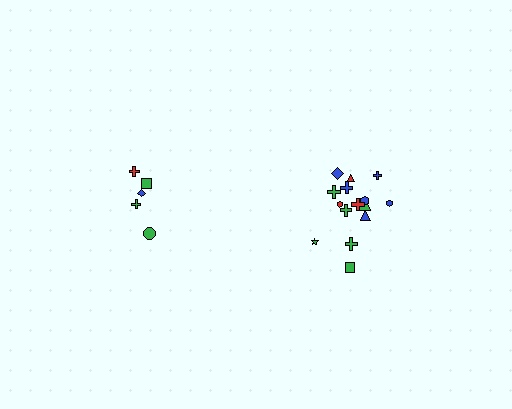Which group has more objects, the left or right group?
The right group.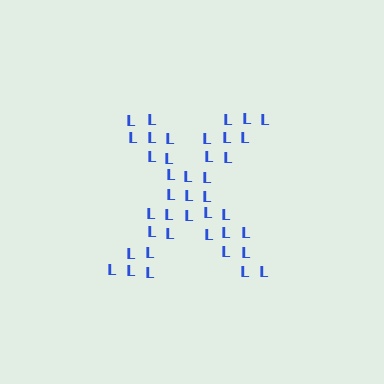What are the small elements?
The small elements are letter L's.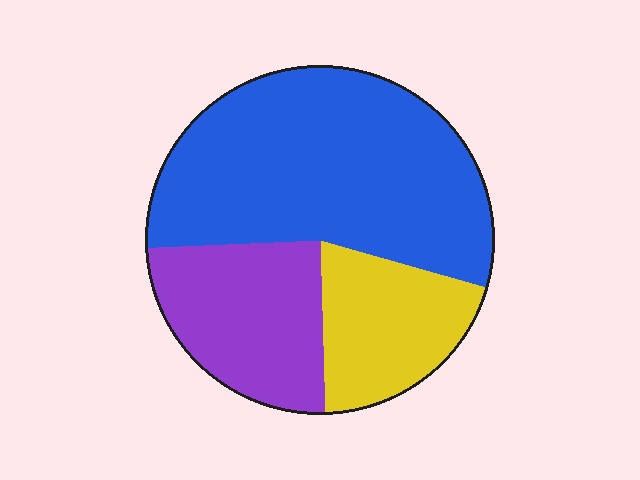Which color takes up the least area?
Yellow, at roughly 20%.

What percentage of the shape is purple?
Purple takes up about one quarter (1/4) of the shape.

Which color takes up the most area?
Blue, at roughly 55%.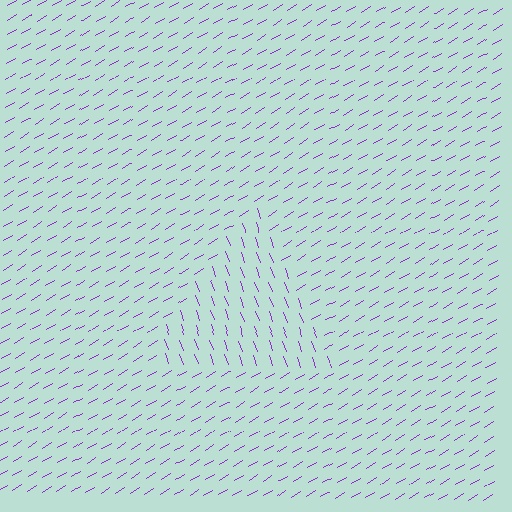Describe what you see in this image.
The image is filled with small purple line segments. A triangle region in the image has lines oriented differently from the surrounding lines, creating a visible texture boundary.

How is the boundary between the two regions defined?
The boundary is defined purely by a change in line orientation (approximately 79 degrees difference). All lines are the same color and thickness.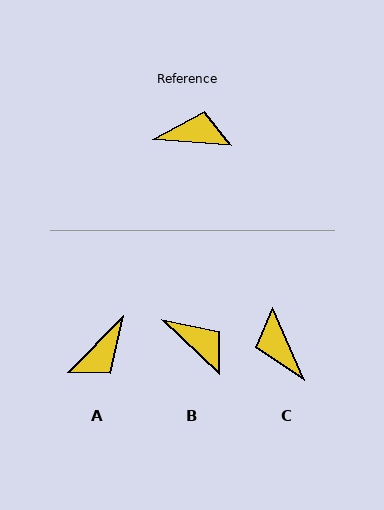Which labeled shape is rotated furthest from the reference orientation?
A, about 130 degrees away.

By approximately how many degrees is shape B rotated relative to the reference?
Approximately 39 degrees clockwise.